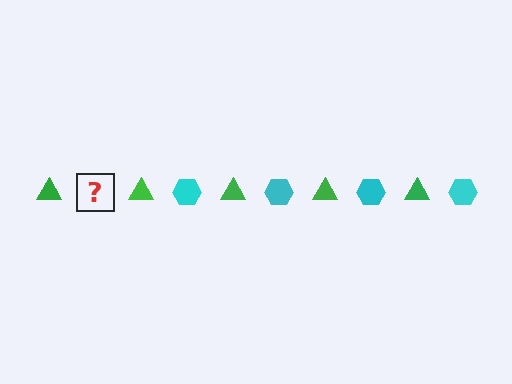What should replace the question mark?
The question mark should be replaced with a cyan hexagon.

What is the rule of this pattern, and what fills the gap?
The rule is that the pattern alternates between green triangle and cyan hexagon. The gap should be filled with a cyan hexagon.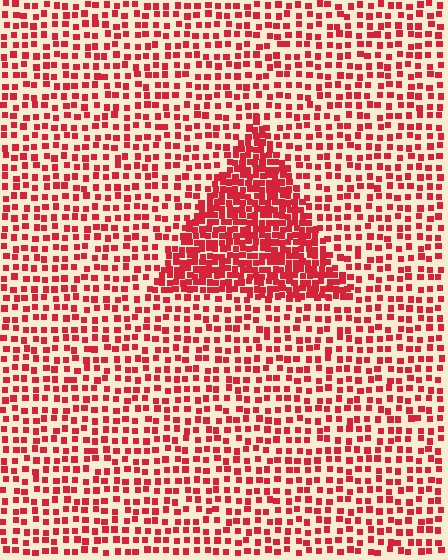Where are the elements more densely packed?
The elements are more densely packed inside the triangle boundary.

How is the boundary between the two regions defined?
The boundary is defined by a change in element density (approximately 2.3x ratio). All elements are the same color, size, and shape.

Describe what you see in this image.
The image contains small red elements arranged at two different densities. A triangle-shaped region is visible where the elements are more densely packed than the surrounding area.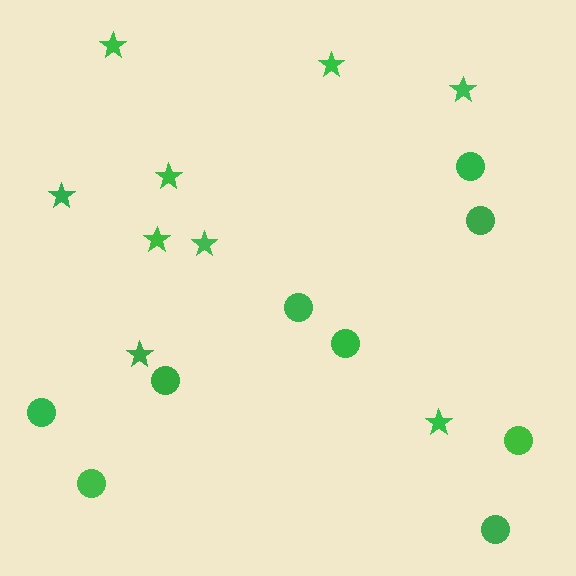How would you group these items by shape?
There are 2 groups: one group of circles (9) and one group of stars (9).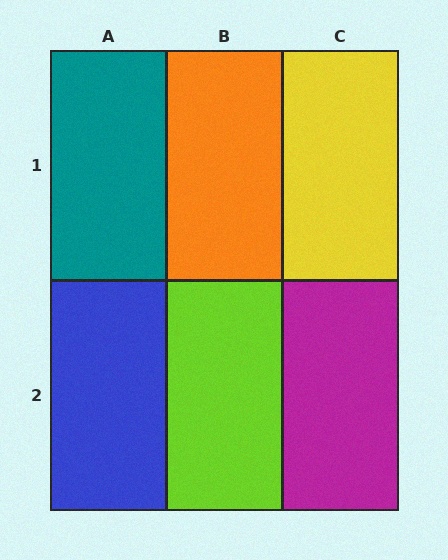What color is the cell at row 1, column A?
Teal.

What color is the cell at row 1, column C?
Yellow.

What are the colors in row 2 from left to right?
Blue, lime, magenta.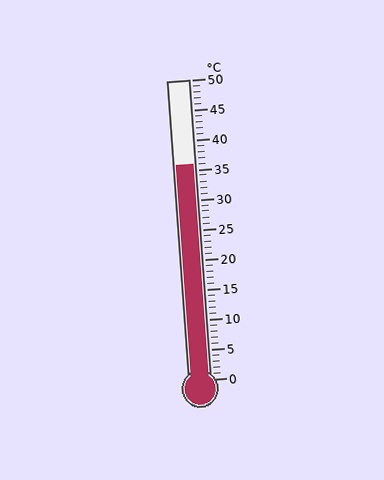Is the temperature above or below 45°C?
The temperature is below 45°C.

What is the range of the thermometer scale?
The thermometer scale ranges from 0°C to 50°C.